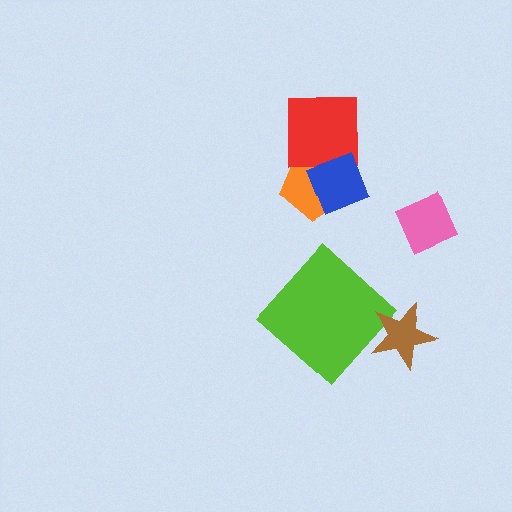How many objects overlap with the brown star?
0 objects overlap with the brown star.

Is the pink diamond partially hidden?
No, no other shape covers it.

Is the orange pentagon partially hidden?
Yes, it is partially covered by another shape.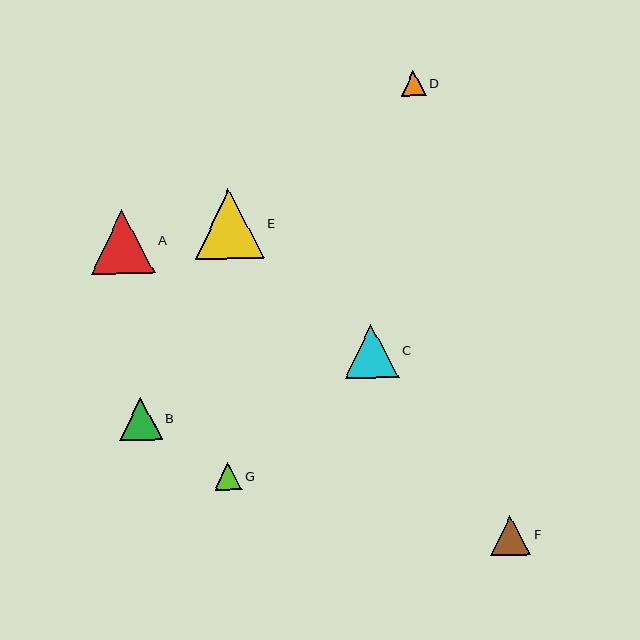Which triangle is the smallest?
Triangle D is the smallest with a size of approximately 25 pixels.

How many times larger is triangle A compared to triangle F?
Triangle A is approximately 1.6 times the size of triangle F.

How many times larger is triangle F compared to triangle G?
Triangle F is approximately 1.5 times the size of triangle G.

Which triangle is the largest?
Triangle E is the largest with a size of approximately 70 pixels.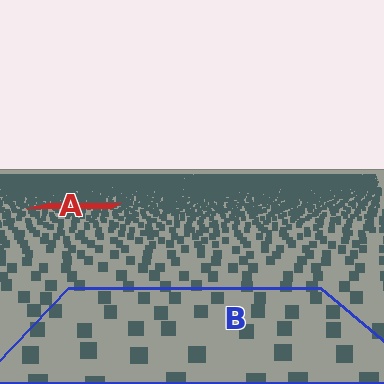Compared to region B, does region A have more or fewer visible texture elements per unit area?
Region A has more texture elements per unit area — they are packed more densely because it is farther away.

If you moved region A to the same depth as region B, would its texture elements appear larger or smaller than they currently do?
They would appear larger. At a closer depth, the same texture elements are projected at a bigger on-screen size.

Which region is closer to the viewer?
Region B is closer. The texture elements there are larger and more spread out.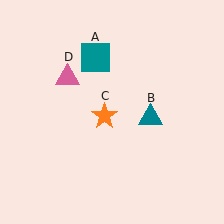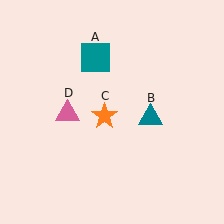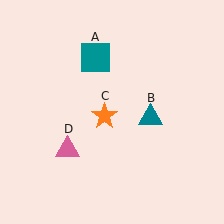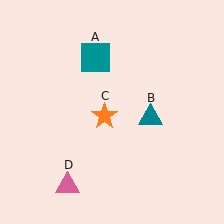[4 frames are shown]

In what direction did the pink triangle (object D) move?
The pink triangle (object D) moved down.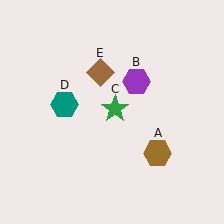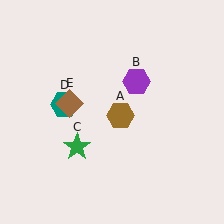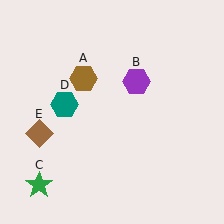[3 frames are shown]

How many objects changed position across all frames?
3 objects changed position: brown hexagon (object A), green star (object C), brown diamond (object E).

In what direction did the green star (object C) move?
The green star (object C) moved down and to the left.